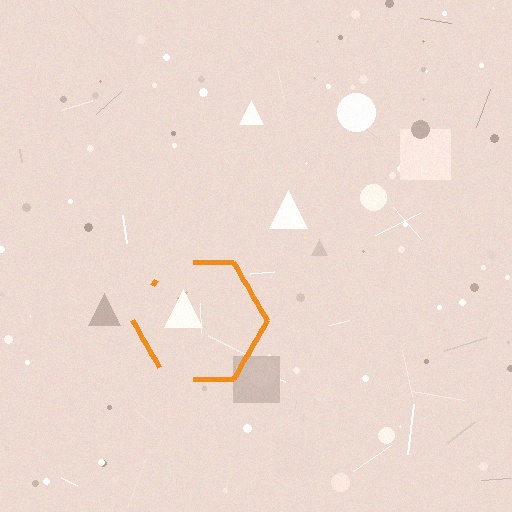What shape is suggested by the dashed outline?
The dashed outline suggests a hexagon.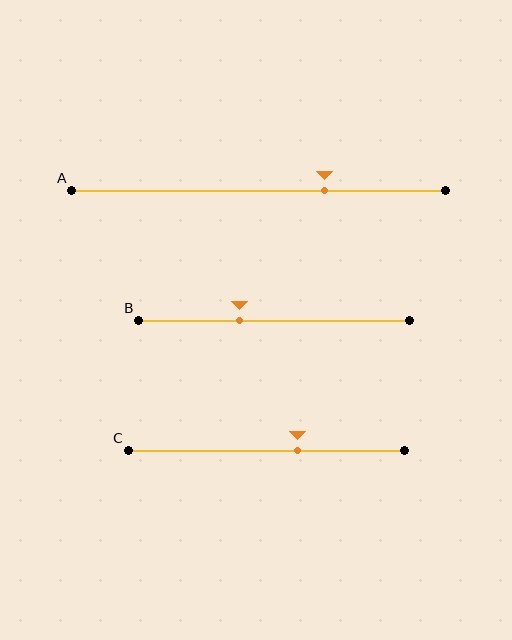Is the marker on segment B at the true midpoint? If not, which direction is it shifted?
No, the marker on segment B is shifted to the left by about 13% of the segment length.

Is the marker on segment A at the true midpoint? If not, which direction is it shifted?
No, the marker on segment A is shifted to the right by about 18% of the segment length.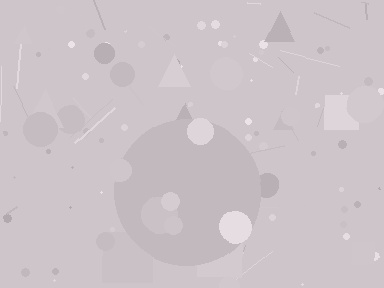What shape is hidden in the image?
A circle is hidden in the image.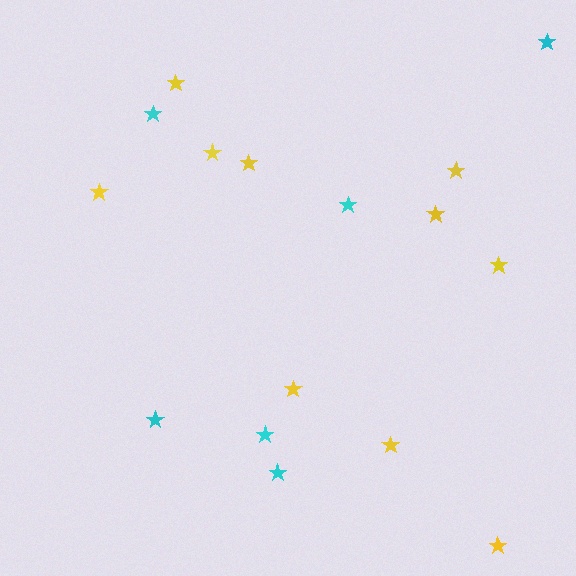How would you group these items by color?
There are 2 groups: one group of yellow stars (10) and one group of cyan stars (6).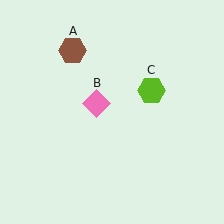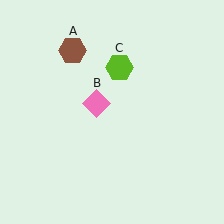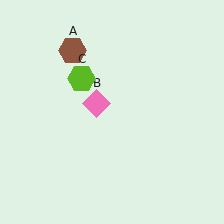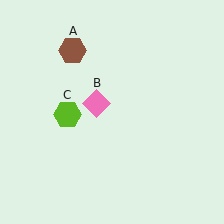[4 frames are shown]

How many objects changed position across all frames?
1 object changed position: lime hexagon (object C).